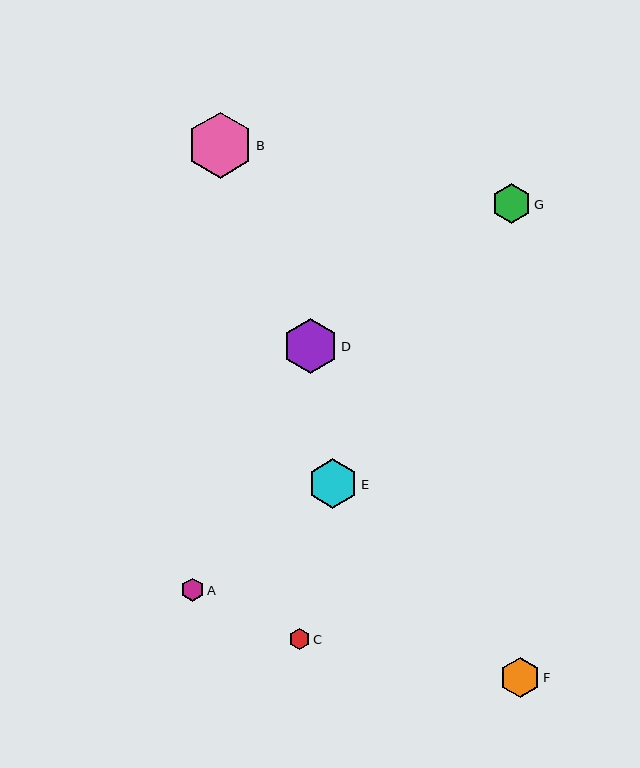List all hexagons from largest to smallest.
From largest to smallest: B, D, E, F, G, A, C.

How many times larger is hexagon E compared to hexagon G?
Hexagon E is approximately 1.2 times the size of hexagon G.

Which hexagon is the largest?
Hexagon B is the largest with a size of approximately 66 pixels.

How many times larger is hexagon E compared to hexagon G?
Hexagon E is approximately 1.2 times the size of hexagon G.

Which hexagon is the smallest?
Hexagon C is the smallest with a size of approximately 21 pixels.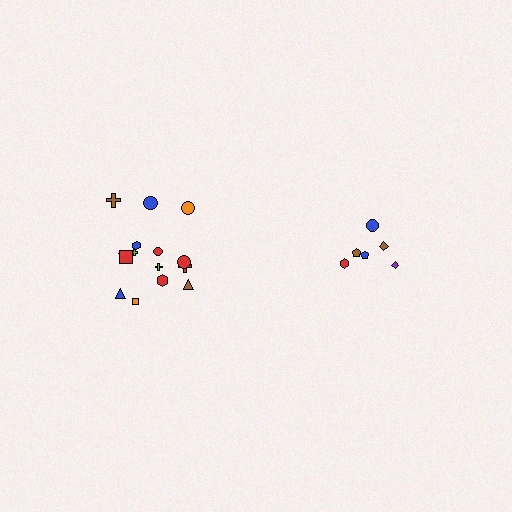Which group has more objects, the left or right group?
The left group.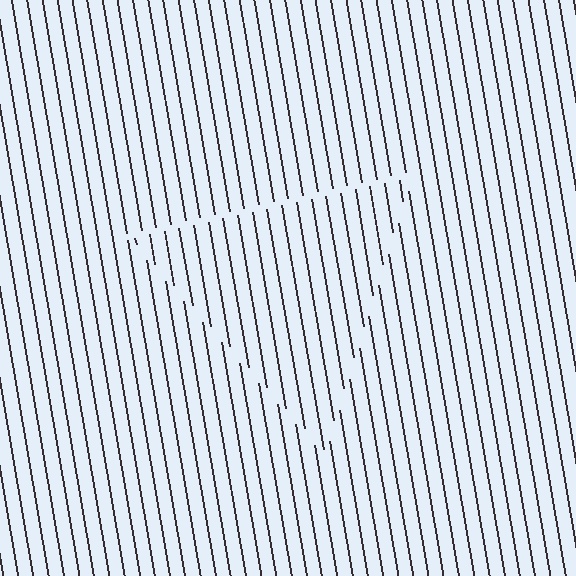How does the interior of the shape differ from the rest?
The interior of the shape contains the same grating, shifted by half a period — the contour is defined by the phase discontinuity where line-ends from the inner and outer gratings abut.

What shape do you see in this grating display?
An illusory triangle. The interior of the shape contains the same grating, shifted by half a period — the contour is defined by the phase discontinuity where line-ends from the inner and outer gratings abut.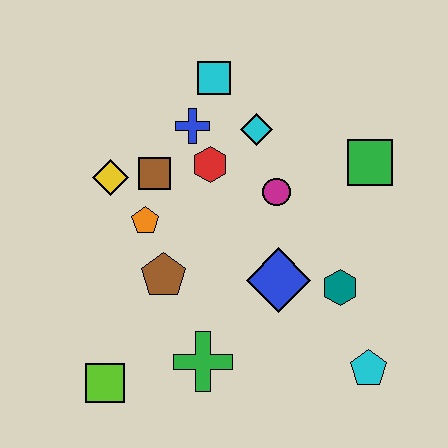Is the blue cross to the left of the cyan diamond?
Yes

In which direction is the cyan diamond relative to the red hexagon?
The cyan diamond is to the right of the red hexagon.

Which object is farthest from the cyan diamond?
The lime square is farthest from the cyan diamond.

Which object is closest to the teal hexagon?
The blue diamond is closest to the teal hexagon.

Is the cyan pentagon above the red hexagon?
No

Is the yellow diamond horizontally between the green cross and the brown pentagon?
No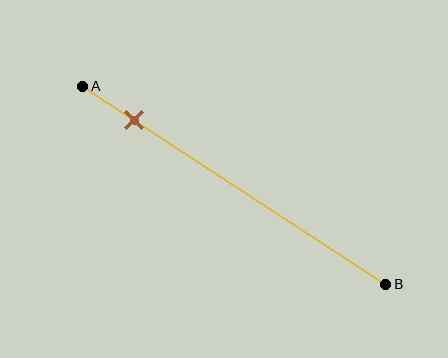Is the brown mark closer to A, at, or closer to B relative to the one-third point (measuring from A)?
The brown mark is closer to point A than the one-third point of segment AB.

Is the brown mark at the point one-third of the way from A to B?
No, the mark is at about 15% from A, not at the 33% one-third point.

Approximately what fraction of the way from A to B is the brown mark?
The brown mark is approximately 15% of the way from A to B.